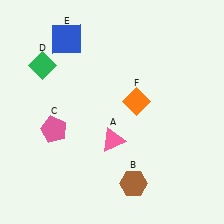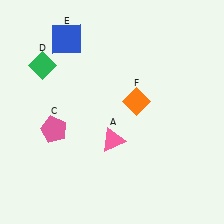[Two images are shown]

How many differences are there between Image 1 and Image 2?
There is 1 difference between the two images.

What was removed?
The brown hexagon (B) was removed in Image 2.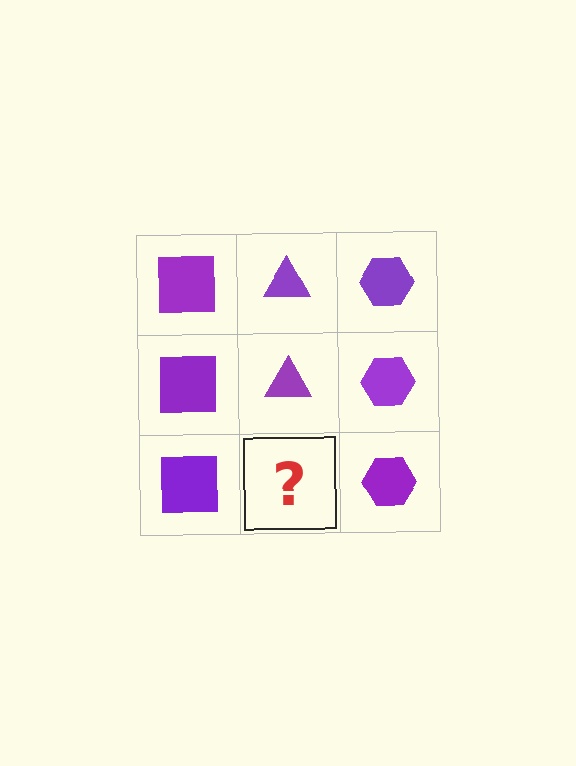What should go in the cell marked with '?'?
The missing cell should contain a purple triangle.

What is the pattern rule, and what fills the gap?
The rule is that each column has a consistent shape. The gap should be filled with a purple triangle.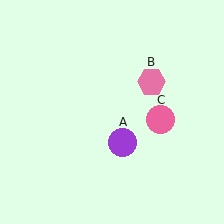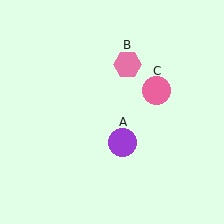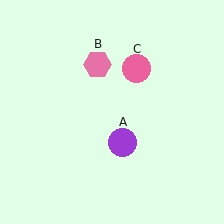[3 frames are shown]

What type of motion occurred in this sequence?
The pink hexagon (object B), pink circle (object C) rotated counterclockwise around the center of the scene.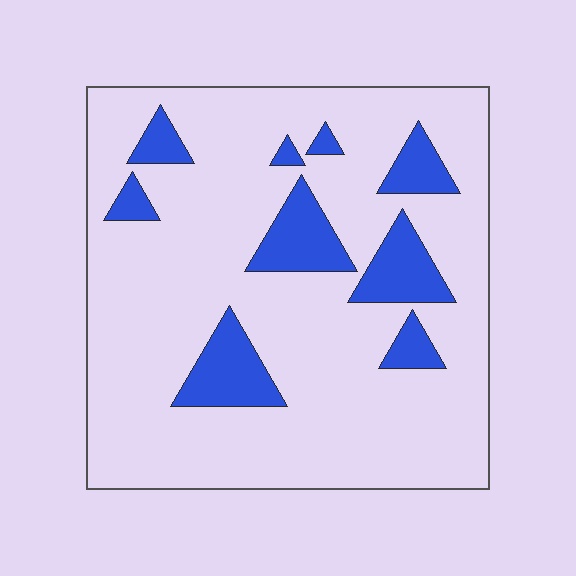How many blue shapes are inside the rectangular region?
9.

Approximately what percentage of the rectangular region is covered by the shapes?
Approximately 15%.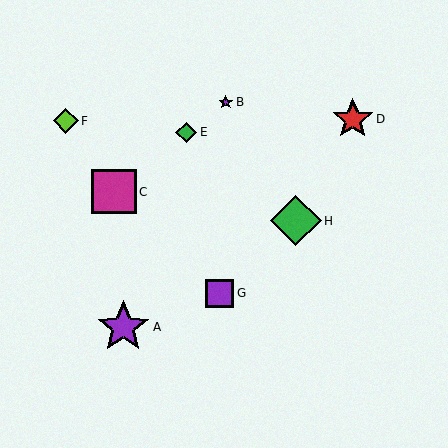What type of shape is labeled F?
Shape F is a lime diamond.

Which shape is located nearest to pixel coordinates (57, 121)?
The lime diamond (labeled F) at (66, 121) is nearest to that location.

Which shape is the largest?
The purple star (labeled A) is the largest.